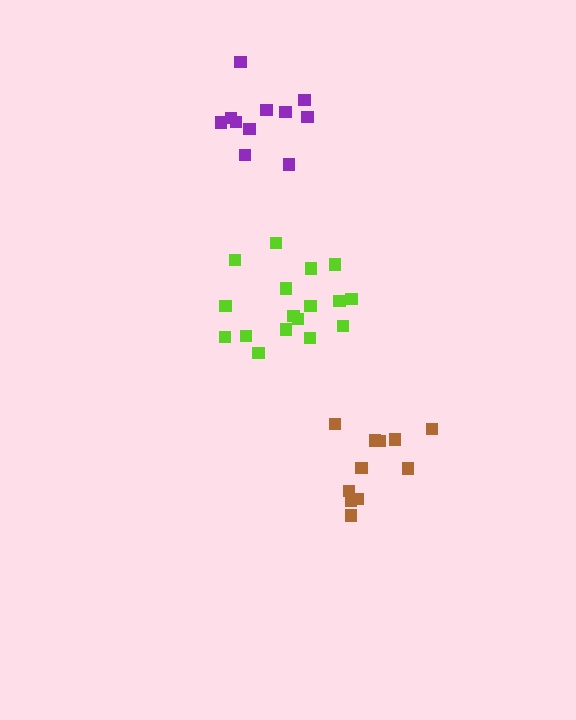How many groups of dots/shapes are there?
There are 3 groups.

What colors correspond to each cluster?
The clusters are colored: lime, purple, brown.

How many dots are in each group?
Group 1: 17 dots, Group 2: 11 dots, Group 3: 11 dots (39 total).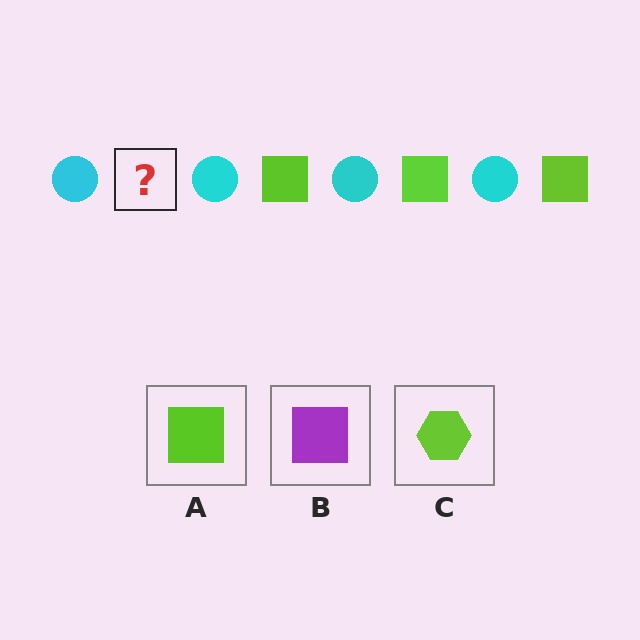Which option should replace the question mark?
Option A.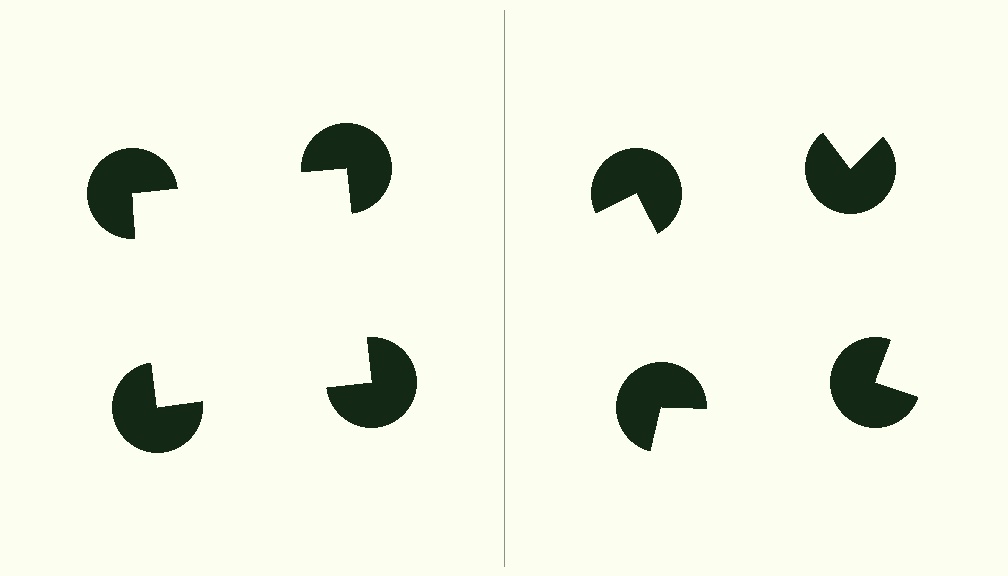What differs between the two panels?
The pac-man discs are positioned identically on both sides; only the wedge orientations differ. On the left they align to a square; on the right they are misaligned.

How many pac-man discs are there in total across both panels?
8 — 4 on each side.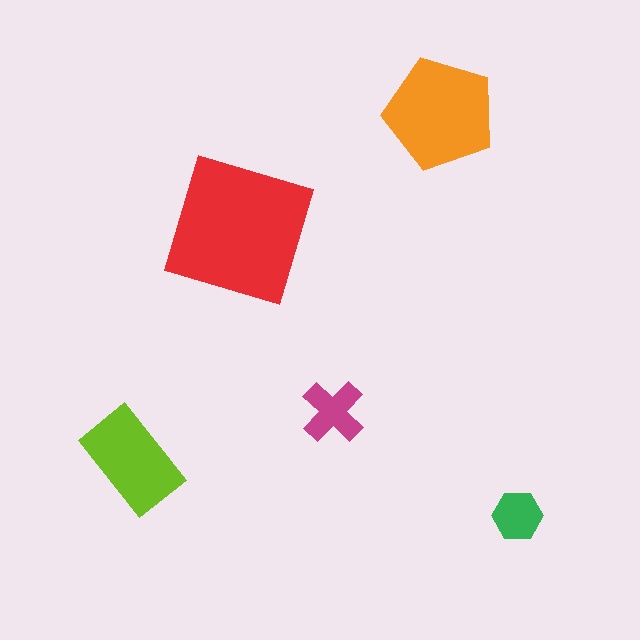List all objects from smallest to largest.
The green hexagon, the magenta cross, the lime rectangle, the orange pentagon, the red square.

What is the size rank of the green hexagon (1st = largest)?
5th.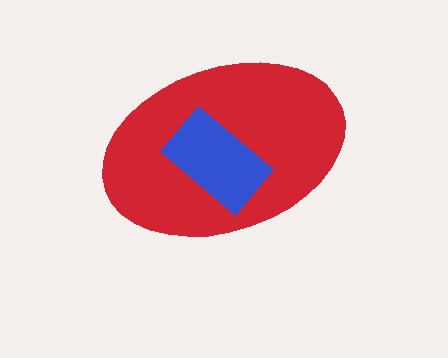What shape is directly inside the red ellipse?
The blue rectangle.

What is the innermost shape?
The blue rectangle.